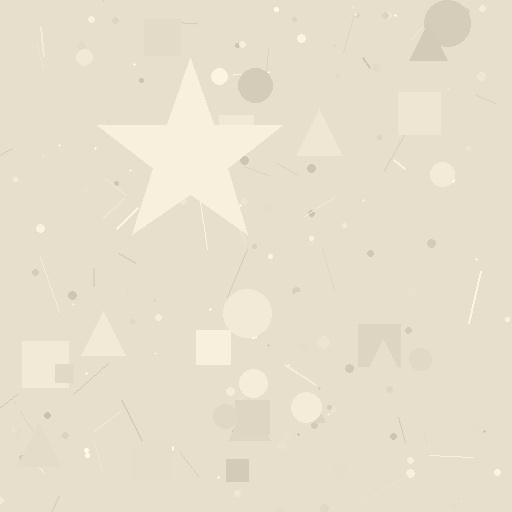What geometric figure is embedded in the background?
A star is embedded in the background.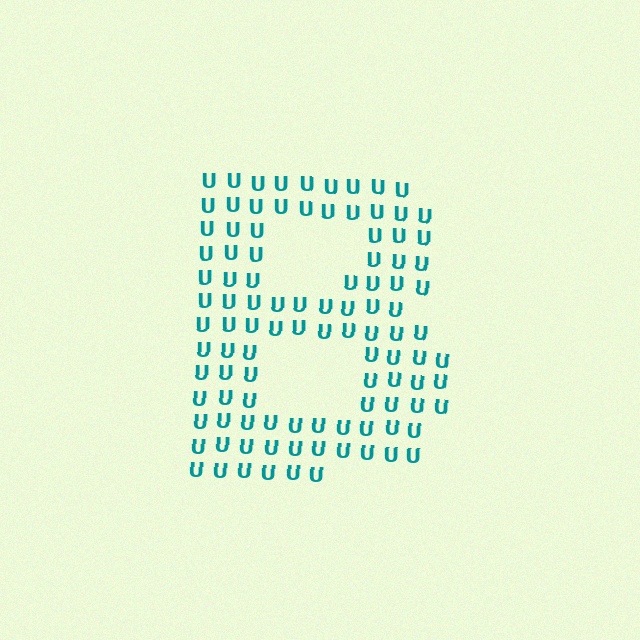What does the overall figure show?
The overall figure shows the letter B.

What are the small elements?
The small elements are letter U's.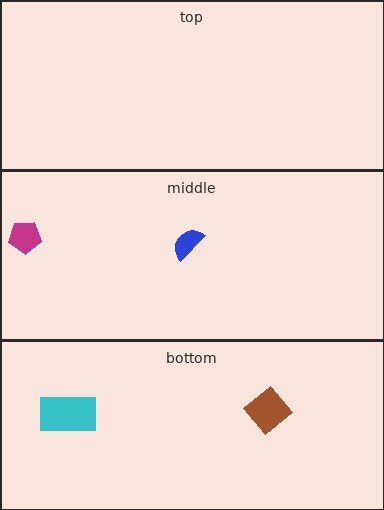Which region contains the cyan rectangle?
The bottom region.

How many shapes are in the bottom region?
2.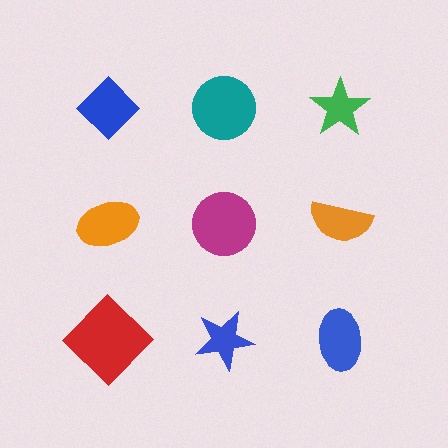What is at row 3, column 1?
A red diamond.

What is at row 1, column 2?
A teal circle.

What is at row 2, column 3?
An orange semicircle.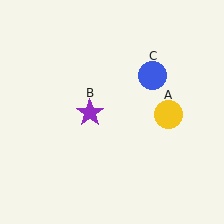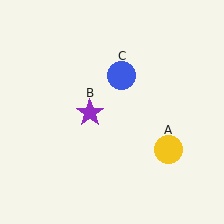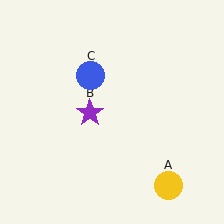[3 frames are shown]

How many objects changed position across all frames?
2 objects changed position: yellow circle (object A), blue circle (object C).